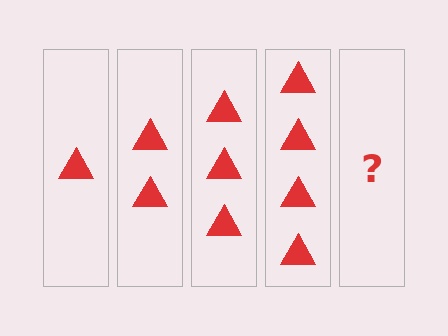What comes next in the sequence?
The next element should be 5 triangles.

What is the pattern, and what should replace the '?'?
The pattern is that each step adds one more triangle. The '?' should be 5 triangles.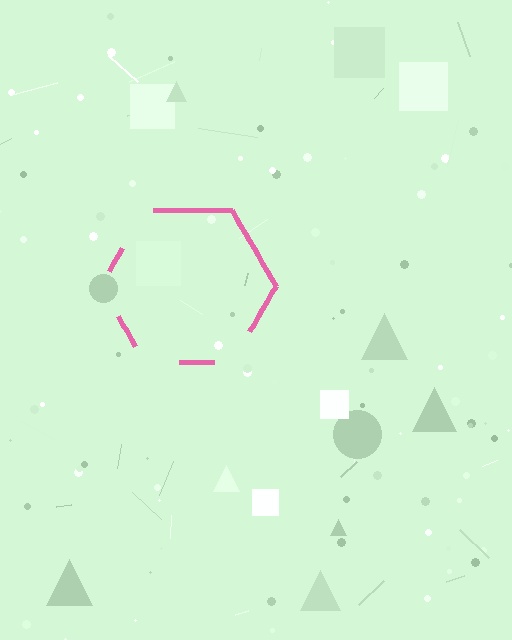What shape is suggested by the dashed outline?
The dashed outline suggests a hexagon.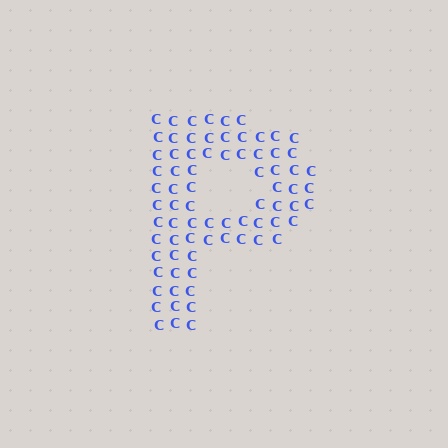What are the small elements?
The small elements are letter C's.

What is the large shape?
The large shape is the letter P.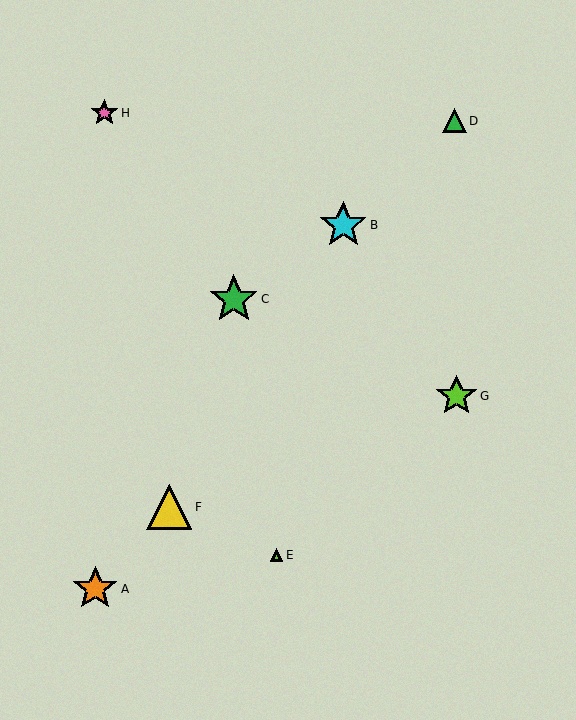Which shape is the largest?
The green star (labeled C) is the largest.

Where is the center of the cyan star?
The center of the cyan star is at (343, 225).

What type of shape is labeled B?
Shape B is a cyan star.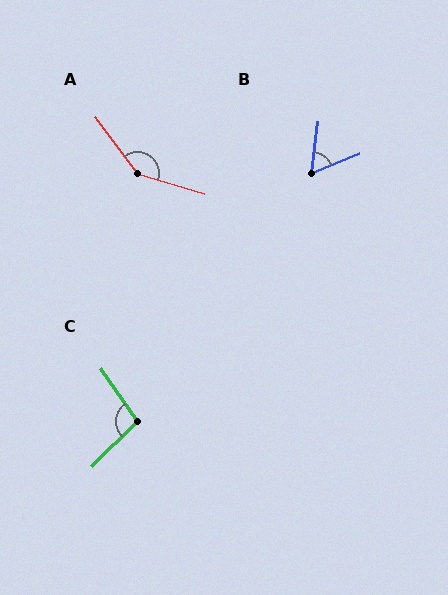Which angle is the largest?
A, at approximately 142 degrees.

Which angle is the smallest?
B, at approximately 60 degrees.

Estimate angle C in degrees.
Approximately 100 degrees.